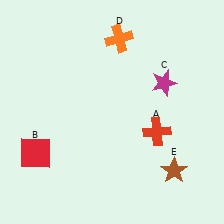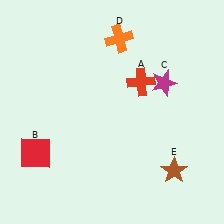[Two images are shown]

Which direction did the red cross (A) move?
The red cross (A) moved up.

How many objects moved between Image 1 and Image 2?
1 object moved between the two images.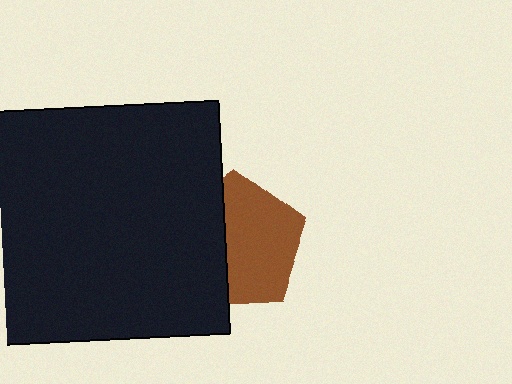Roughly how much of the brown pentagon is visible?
About half of it is visible (roughly 60%).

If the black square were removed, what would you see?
You would see the complete brown pentagon.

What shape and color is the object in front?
The object in front is a black square.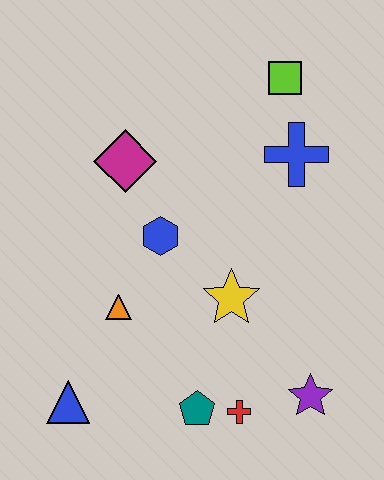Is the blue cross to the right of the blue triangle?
Yes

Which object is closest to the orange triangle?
The blue hexagon is closest to the orange triangle.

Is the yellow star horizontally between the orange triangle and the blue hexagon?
No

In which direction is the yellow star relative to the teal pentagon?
The yellow star is above the teal pentagon.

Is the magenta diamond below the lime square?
Yes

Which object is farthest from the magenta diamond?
The purple star is farthest from the magenta diamond.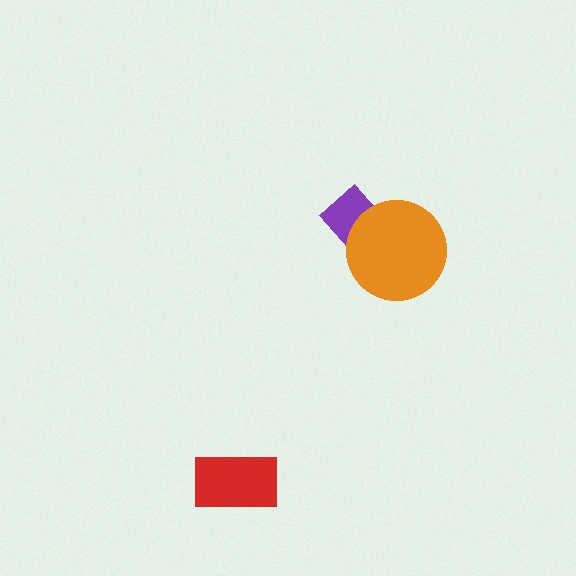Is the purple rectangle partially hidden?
Yes, it is partially covered by another shape.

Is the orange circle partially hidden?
No, no other shape covers it.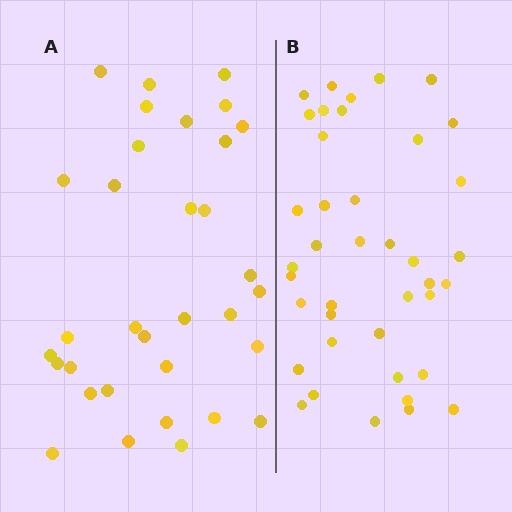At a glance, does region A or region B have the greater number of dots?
Region B (the right region) has more dots.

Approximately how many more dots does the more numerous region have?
Region B has roughly 8 or so more dots than region A.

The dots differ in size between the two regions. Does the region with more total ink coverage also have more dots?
No. Region A has more total ink coverage because its dots are larger, but region B actually contains more individual dots. Total area can be misleading — the number of items is what matters here.